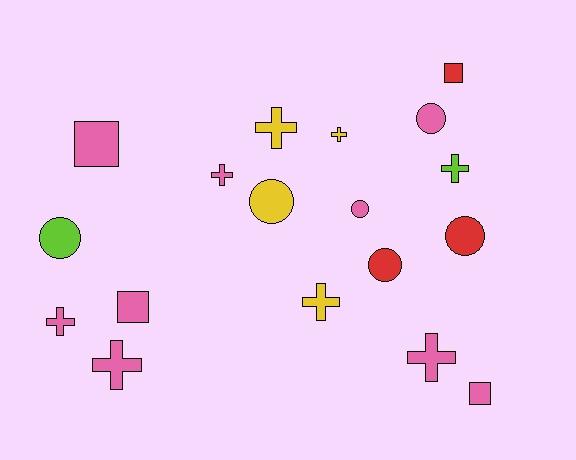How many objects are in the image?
There are 18 objects.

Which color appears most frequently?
Pink, with 9 objects.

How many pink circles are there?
There are 2 pink circles.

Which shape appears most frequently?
Cross, with 8 objects.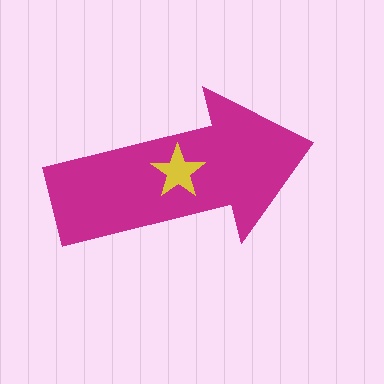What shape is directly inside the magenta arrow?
The yellow star.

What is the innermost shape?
The yellow star.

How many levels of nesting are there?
2.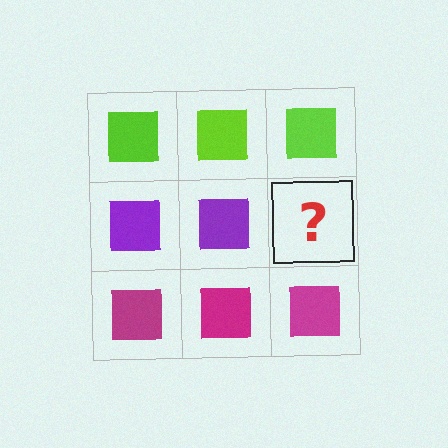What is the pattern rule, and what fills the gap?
The rule is that each row has a consistent color. The gap should be filled with a purple square.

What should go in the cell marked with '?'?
The missing cell should contain a purple square.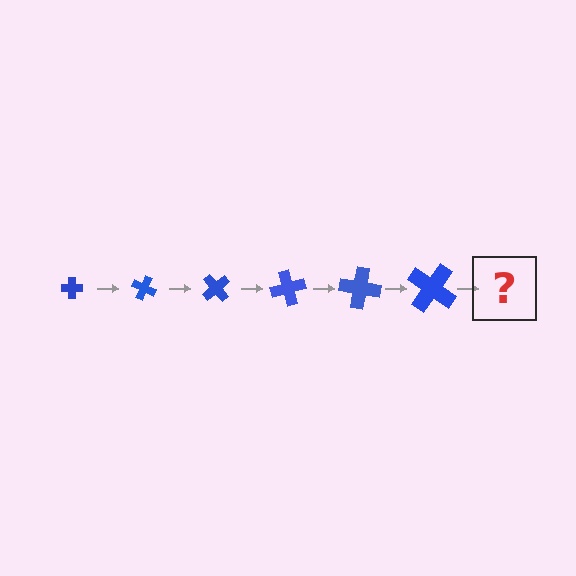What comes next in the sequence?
The next element should be a cross, larger than the previous one and rotated 150 degrees from the start.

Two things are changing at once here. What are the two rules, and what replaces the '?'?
The two rules are that the cross grows larger each step and it rotates 25 degrees each step. The '?' should be a cross, larger than the previous one and rotated 150 degrees from the start.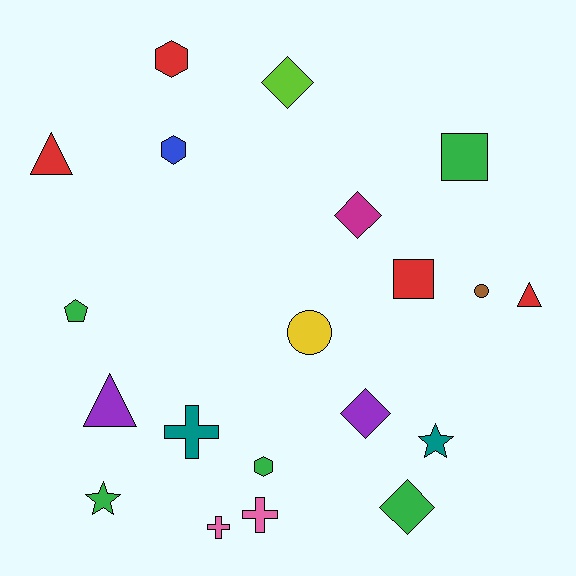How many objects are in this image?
There are 20 objects.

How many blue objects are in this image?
There is 1 blue object.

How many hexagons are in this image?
There are 3 hexagons.